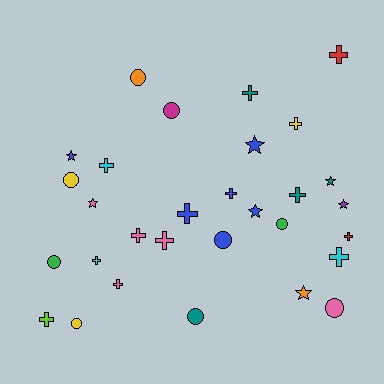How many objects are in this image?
There are 30 objects.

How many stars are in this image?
There are 7 stars.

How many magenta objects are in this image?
There is 1 magenta object.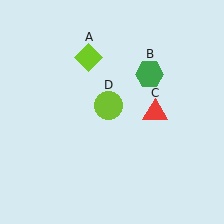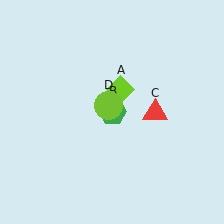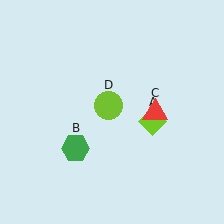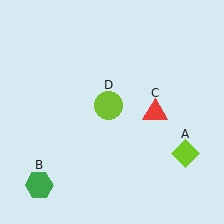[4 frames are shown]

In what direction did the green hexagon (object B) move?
The green hexagon (object B) moved down and to the left.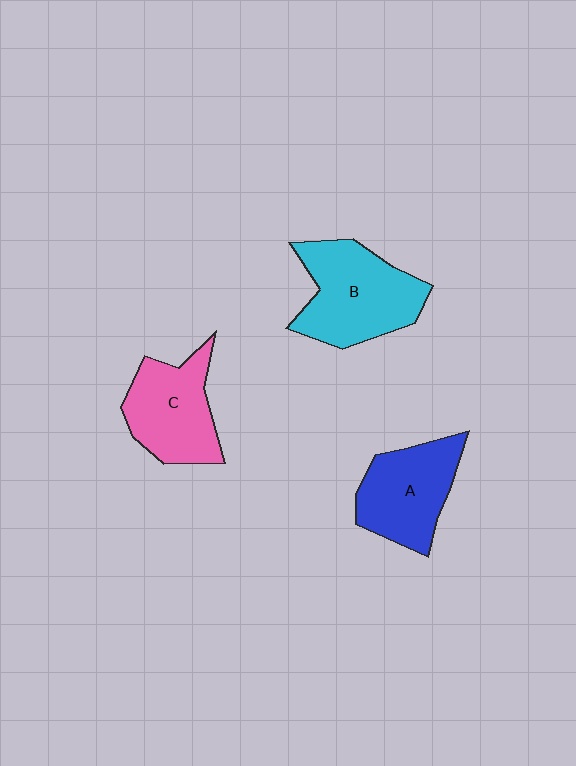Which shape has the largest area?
Shape B (cyan).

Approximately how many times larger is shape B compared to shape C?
Approximately 1.2 times.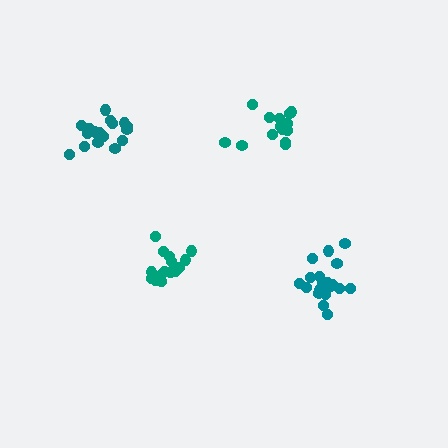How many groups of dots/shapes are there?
There are 4 groups.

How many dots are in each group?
Group 1: 18 dots, Group 2: 15 dots, Group 3: 16 dots, Group 4: 20 dots (69 total).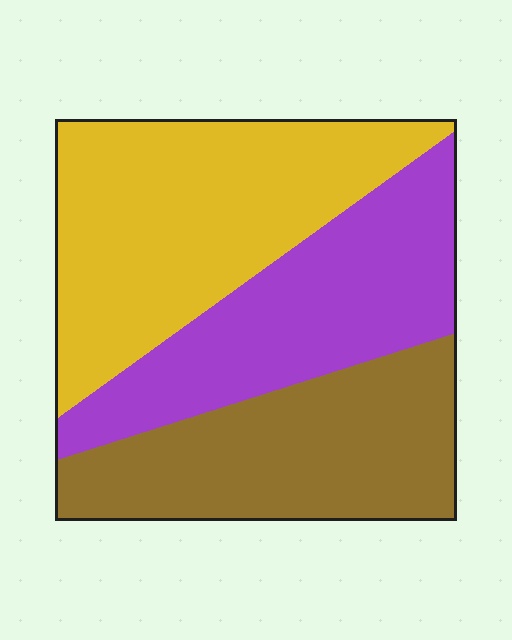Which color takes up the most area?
Yellow, at roughly 40%.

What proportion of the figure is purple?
Purple takes up about one third (1/3) of the figure.